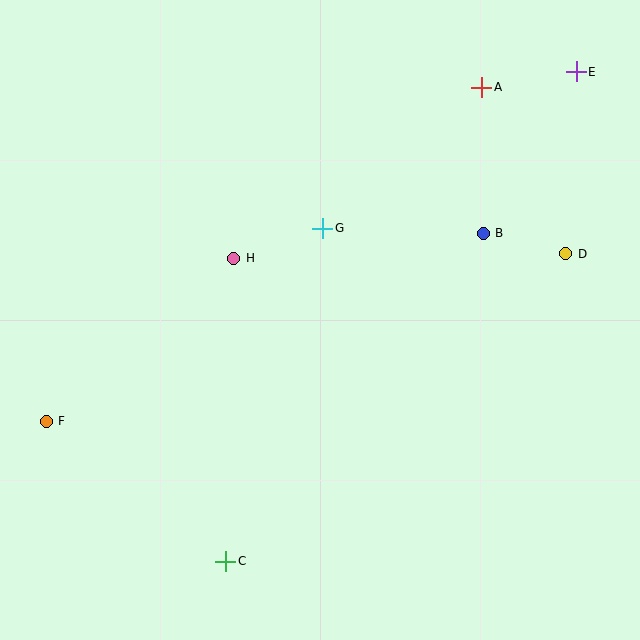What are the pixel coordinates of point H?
Point H is at (234, 258).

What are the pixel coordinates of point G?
Point G is at (323, 228).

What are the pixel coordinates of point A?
Point A is at (482, 87).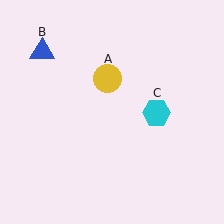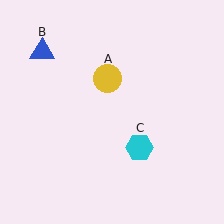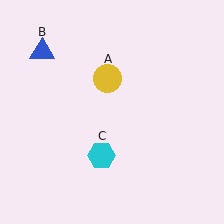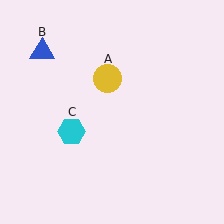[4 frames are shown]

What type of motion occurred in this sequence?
The cyan hexagon (object C) rotated clockwise around the center of the scene.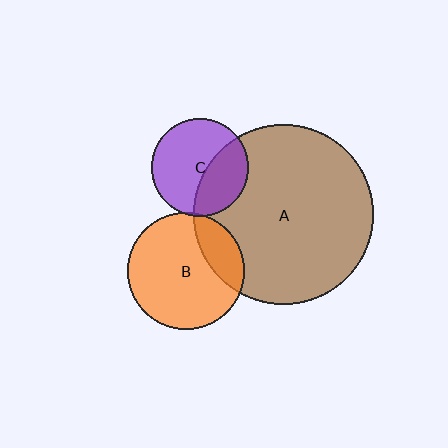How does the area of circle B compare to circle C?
Approximately 1.4 times.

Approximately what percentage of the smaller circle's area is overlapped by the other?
Approximately 5%.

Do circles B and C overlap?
Yes.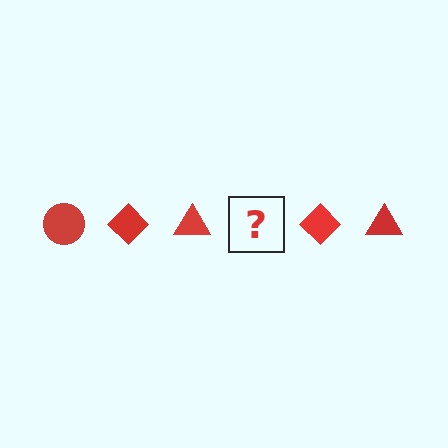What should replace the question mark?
The question mark should be replaced with a red circle.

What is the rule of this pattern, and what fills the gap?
The rule is that the pattern cycles through circle, diamond, triangle shapes in red. The gap should be filled with a red circle.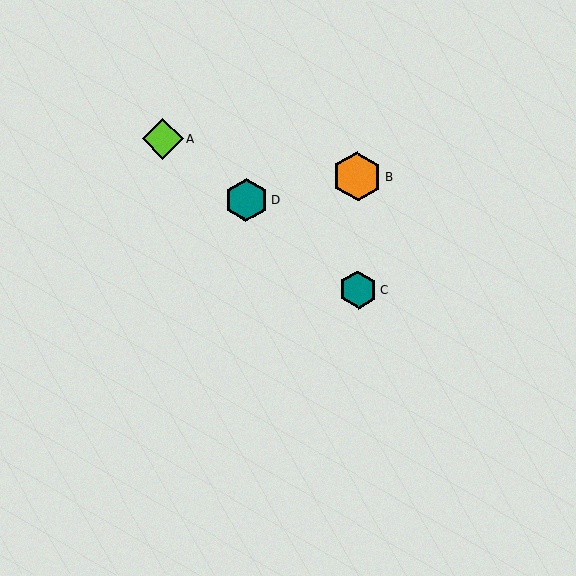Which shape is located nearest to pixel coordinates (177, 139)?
The lime diamond (labeled A) at (163, 139) is nearest to that location.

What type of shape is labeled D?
Shape D is a teal hexagon.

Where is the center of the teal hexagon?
The center of the teal hexagon is at (246, 200).